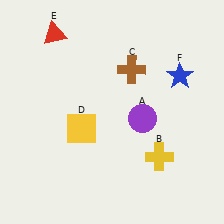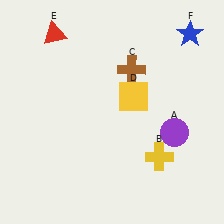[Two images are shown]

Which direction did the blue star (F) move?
The blue star (F) moved up.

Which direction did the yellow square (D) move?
The yellow square (D) moved right.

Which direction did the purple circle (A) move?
The purple circle (A) moved right.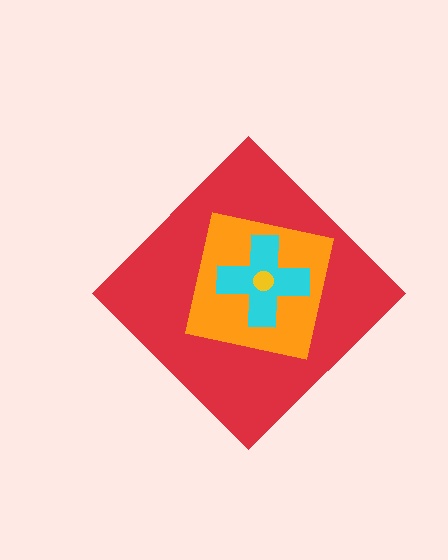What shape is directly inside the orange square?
The cyan cross.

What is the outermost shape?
The red diamond.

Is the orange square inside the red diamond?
Yes.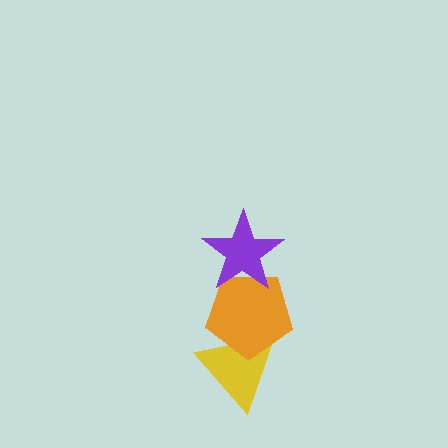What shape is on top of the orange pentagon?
The purple star is on top of the orange pentagon.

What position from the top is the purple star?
The purple star is 1st from the top.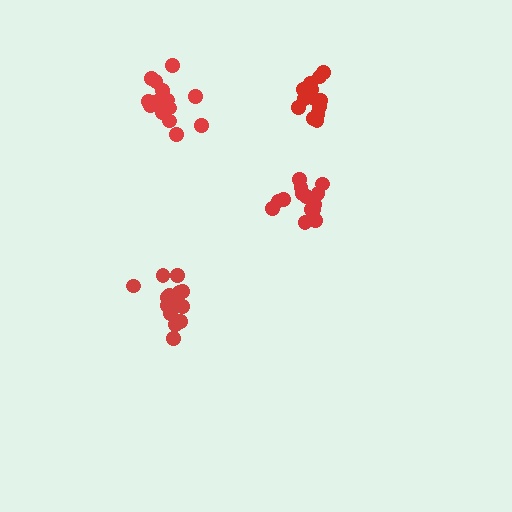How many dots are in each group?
Group 1: 15 dots, Group 2: 14 dots, Group 3: 16 dots, Group 4: 14 dots (59 total).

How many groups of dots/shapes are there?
There are 4 groups.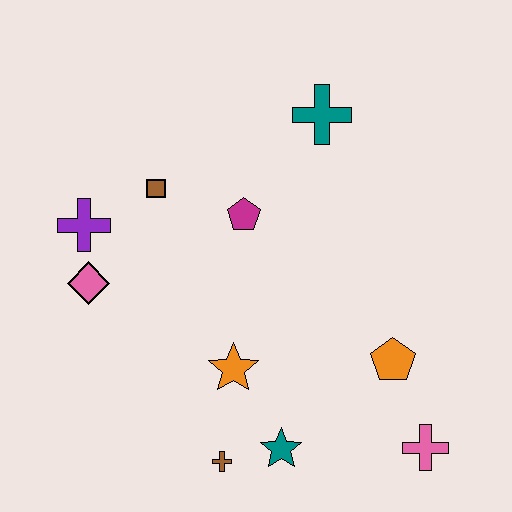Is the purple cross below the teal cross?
Yes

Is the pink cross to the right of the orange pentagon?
Yes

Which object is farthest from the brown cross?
The teal cross is farthest from the brown cross.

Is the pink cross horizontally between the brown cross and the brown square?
No